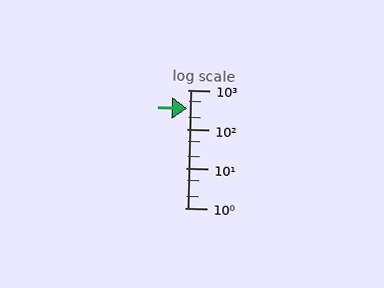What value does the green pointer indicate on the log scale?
The pointer indicates approximately 340.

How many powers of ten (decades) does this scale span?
The scale spans 3 decades, from 1 to 1000.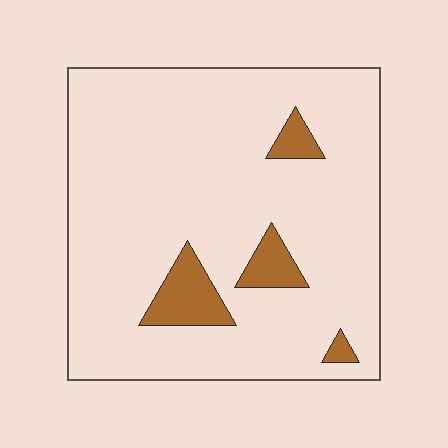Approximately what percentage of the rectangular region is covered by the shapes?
Approximately 10%.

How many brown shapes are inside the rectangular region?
4.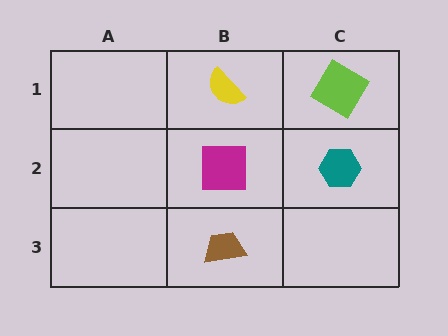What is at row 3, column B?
A brown trapezoid.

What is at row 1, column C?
A lime diamond.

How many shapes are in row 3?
1 shape.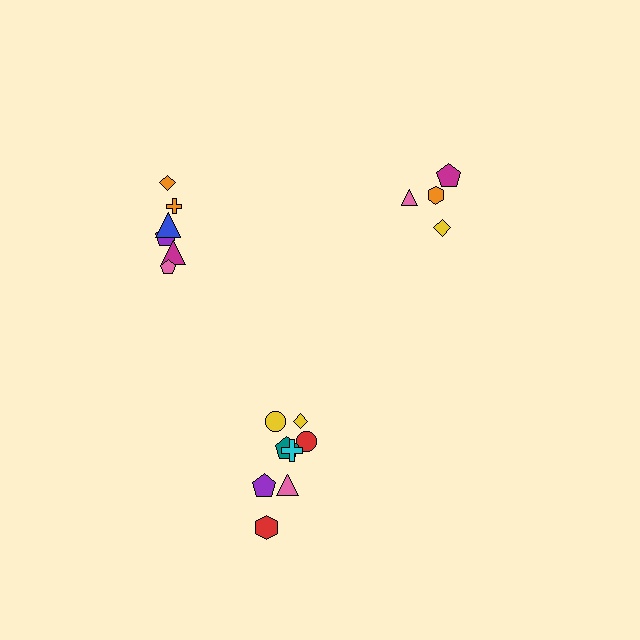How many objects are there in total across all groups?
There are 18 objects.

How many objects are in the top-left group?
There are 6 objects.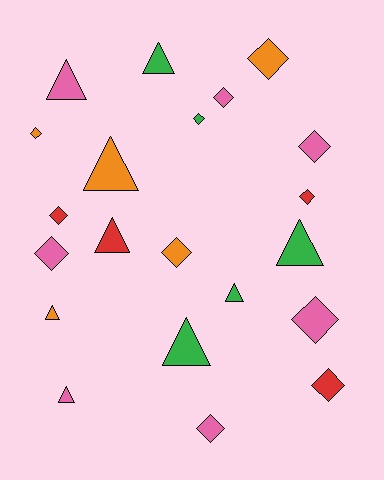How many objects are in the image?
There are 21 objects.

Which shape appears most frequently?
Diamond, with 12 objects.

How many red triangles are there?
There is 1 red triangle.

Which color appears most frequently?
Pink, with 7 objects.